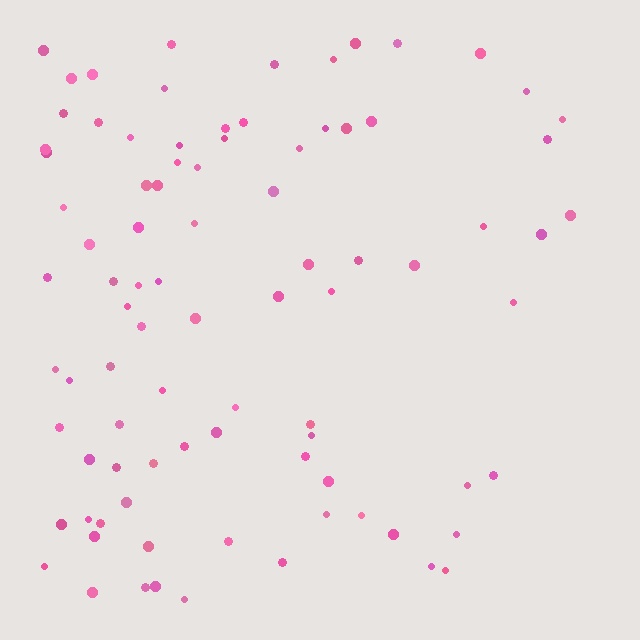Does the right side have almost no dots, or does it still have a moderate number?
Still a moderate number, just noticeably fewer than the left.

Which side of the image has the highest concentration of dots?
The left.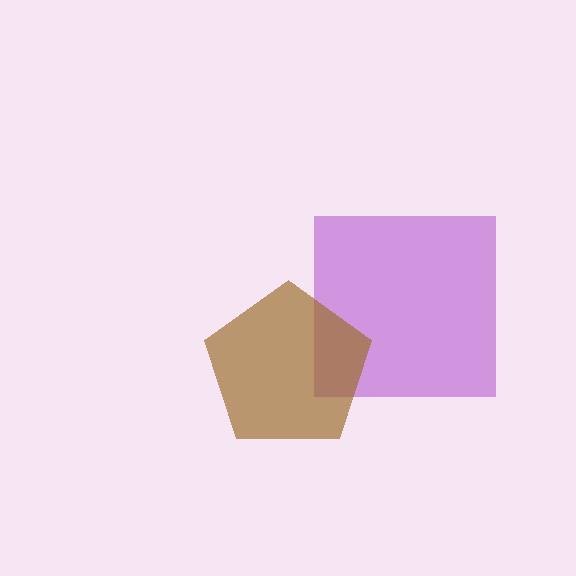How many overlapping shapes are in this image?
There are 2 overlapping shapes in the image.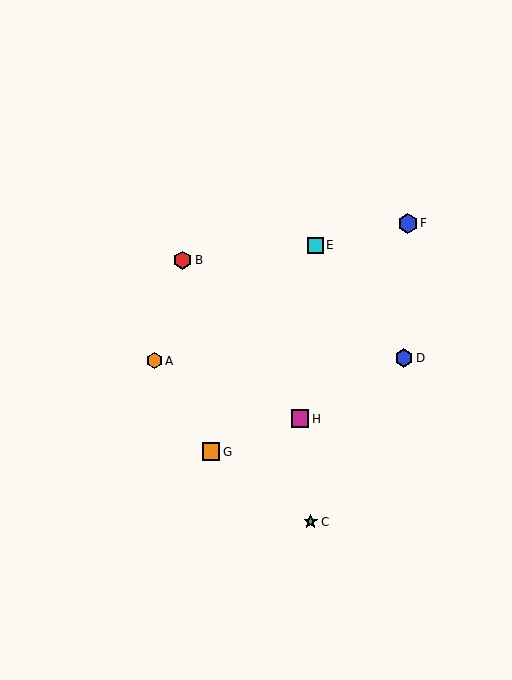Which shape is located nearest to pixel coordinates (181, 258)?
The red hexagon (labeled B) at (182, 260) is nearest to that location.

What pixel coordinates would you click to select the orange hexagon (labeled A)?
Click at (154, 361) to select the orange hexagon A.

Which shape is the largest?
The blue hexagon (labeled F) is the largest.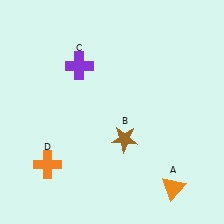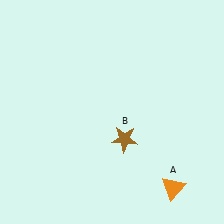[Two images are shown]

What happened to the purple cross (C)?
The purple cross (C) was removed in Image 2. It was in the top-left area of Image 1.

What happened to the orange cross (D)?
The orange cross (D) was removed in Image 2. It was in the bottom-left area of Image 1.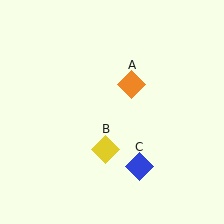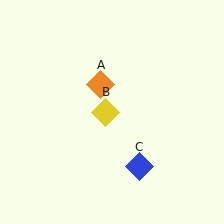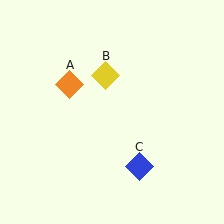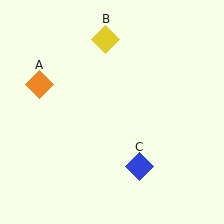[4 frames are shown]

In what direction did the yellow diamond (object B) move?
The yellow diamond (object B) moved up.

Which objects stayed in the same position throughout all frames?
Blue diamond (object C) remained stationary.